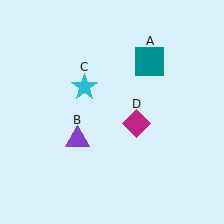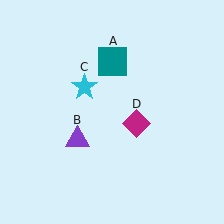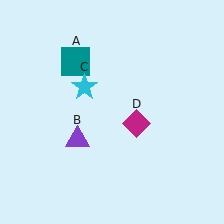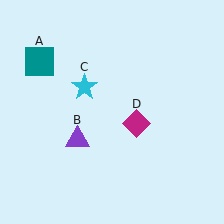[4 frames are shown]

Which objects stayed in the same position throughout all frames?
Purple triangle (object B) and cyan star (object C) and magenta diamond (object D) remained stationary.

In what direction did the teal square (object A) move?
The teal square (object A) moved left.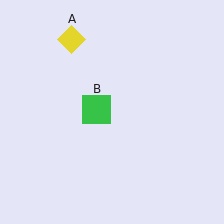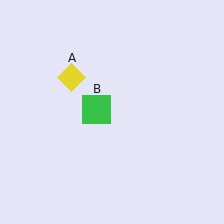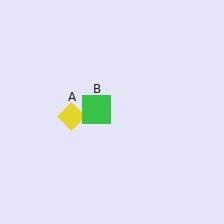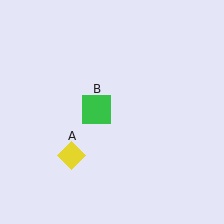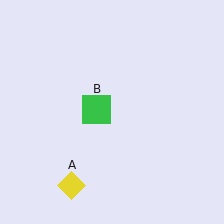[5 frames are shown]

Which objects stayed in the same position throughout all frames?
Green square (object B) remained stationary.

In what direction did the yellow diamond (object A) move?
The yellow diamond (object A) moved down.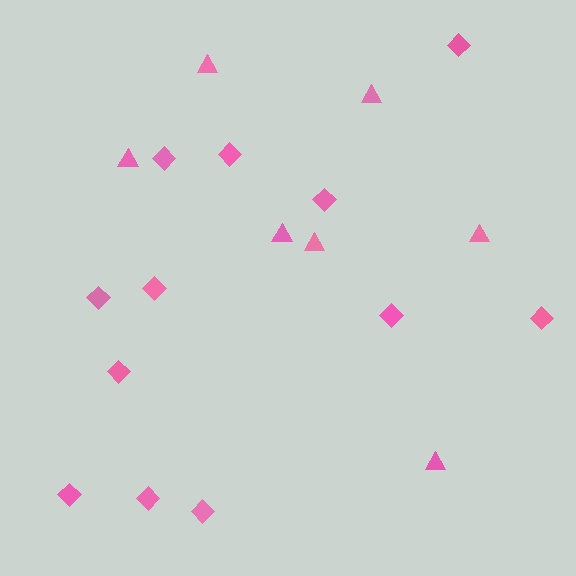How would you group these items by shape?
There are 2 groups: one group of triangles (7) and one group of diamonds (12).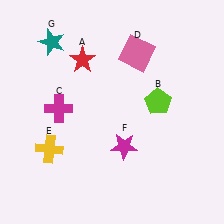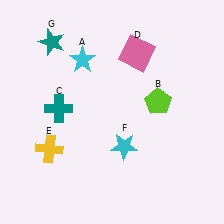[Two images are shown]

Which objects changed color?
A changed from red to cyan. C changed from magenta to teal. F changed from magenta to cyan.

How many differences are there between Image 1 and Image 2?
There are 3 differences between the two images.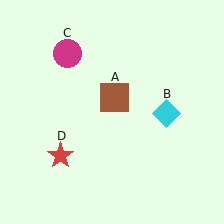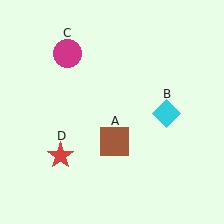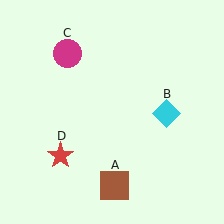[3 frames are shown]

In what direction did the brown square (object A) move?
The brown square (object A) moved down.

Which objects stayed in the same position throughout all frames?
Cyan diamond (object B) and magenta circle (object C) and red star (object D) remained stationary.